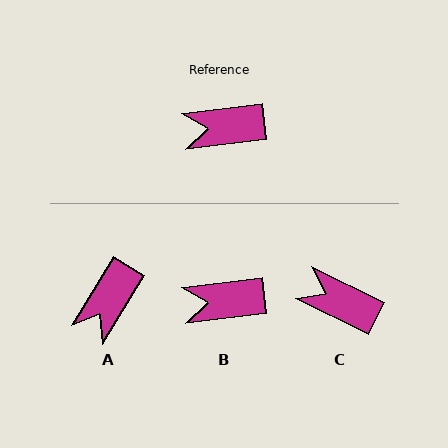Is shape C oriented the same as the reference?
No, it is off by about 33 degrees.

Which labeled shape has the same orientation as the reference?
B.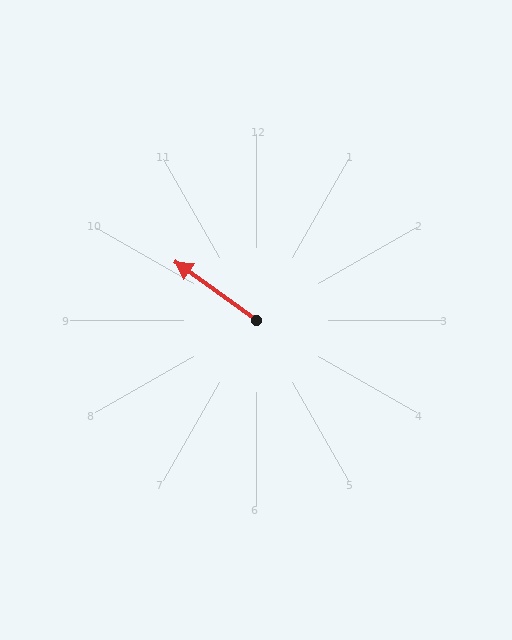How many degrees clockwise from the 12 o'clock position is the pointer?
Approximately 306 degrees.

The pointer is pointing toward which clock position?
Roughly 10 o'clock.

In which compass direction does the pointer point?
Northwest.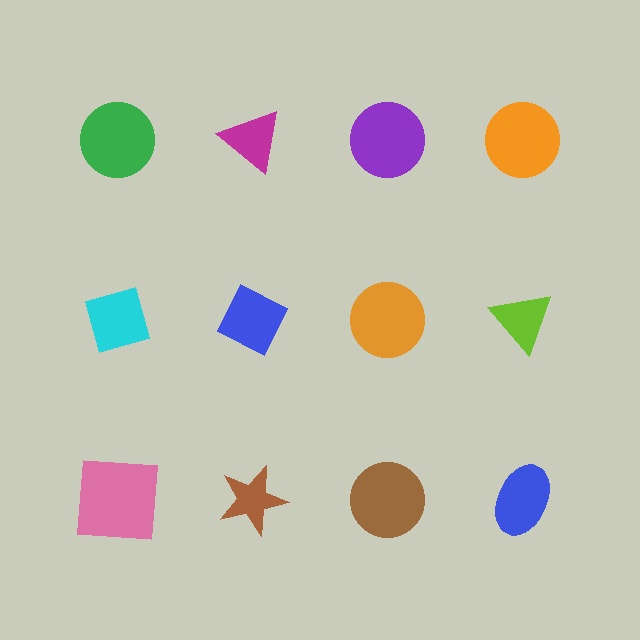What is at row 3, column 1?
A pink square.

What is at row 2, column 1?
A cyan diamond.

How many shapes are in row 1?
4 shapes.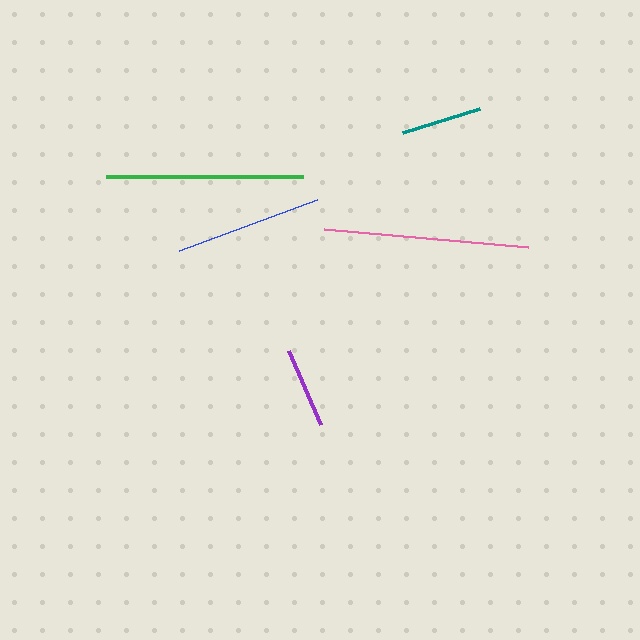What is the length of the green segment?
The green segment is approximately 197 pixels long.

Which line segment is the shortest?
The teal line is the shortest at approximately 81 pixels.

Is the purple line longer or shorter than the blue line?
The blue line is longer than the purple line.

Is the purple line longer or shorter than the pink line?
The pink line is longer than the purple line.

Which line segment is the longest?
The pink line is the longest at approximately 204 pixels.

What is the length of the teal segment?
The teal segment is approximately 81 pixels long.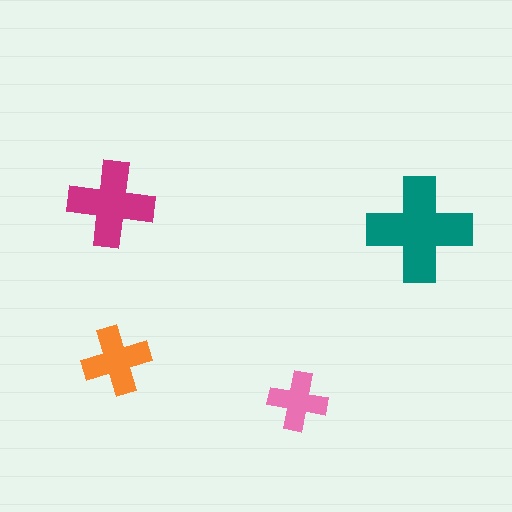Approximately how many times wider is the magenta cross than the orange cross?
About 1.5 times wider.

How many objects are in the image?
There are 4 objects in the image.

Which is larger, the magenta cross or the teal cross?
The teal one.